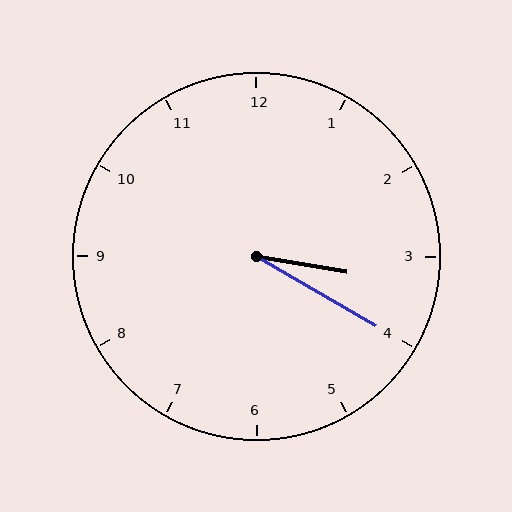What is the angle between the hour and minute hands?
Approximately 20 degrees.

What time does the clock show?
3:20.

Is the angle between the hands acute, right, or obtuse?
It is acute.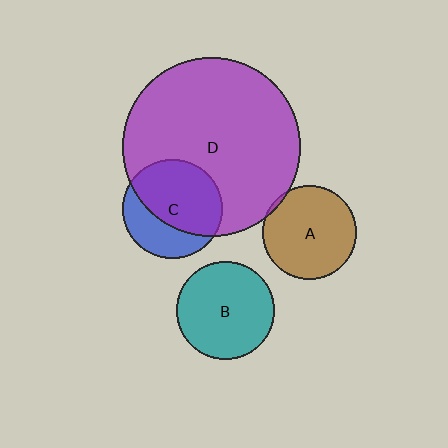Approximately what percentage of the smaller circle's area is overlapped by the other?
Approximately 65%.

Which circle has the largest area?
Circle D (purple).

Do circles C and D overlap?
Yes.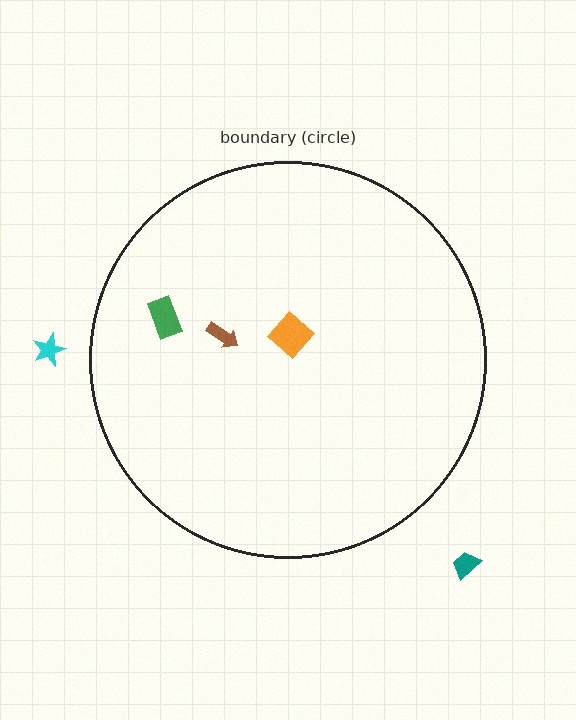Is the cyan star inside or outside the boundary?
Outside.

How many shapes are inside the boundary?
3 inside, 2 outside.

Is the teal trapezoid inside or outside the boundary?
Outside.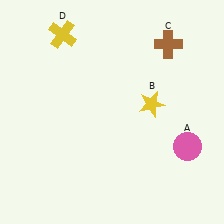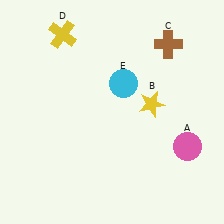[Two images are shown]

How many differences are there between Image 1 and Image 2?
There is 1 difference between the two images.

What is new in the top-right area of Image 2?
A cyan circle (E) was added in the top-right area of Image 2.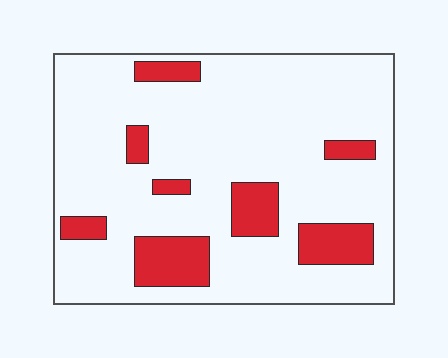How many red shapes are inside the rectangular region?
8.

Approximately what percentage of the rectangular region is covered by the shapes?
Approximately 15%.